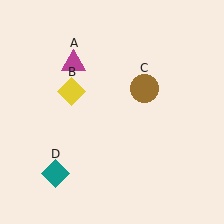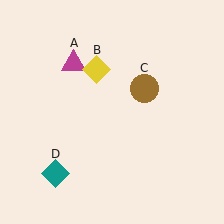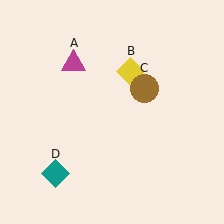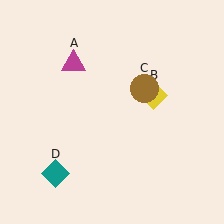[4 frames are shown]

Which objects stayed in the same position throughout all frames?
Magenta triangle (object A) and brown circle (object C) and teal diamond (object D) remained stationary.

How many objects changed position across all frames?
1 object changed position: yellow diamond (object B).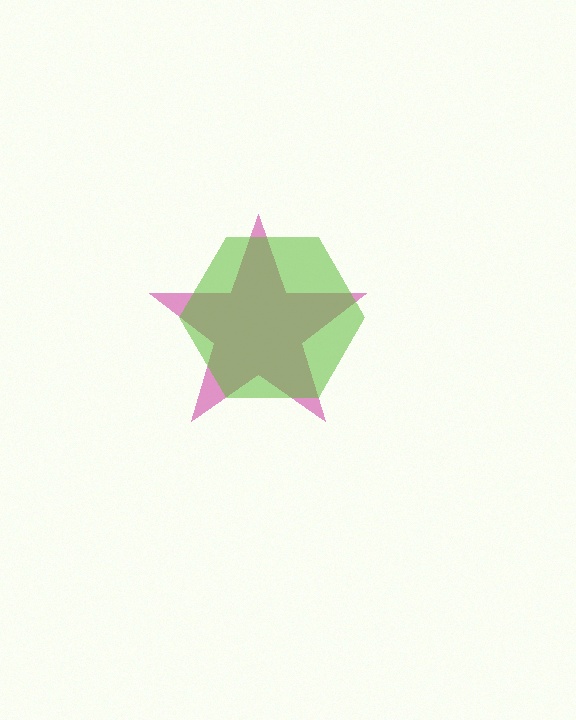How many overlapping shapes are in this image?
There are 2 overlapping shapes in the image.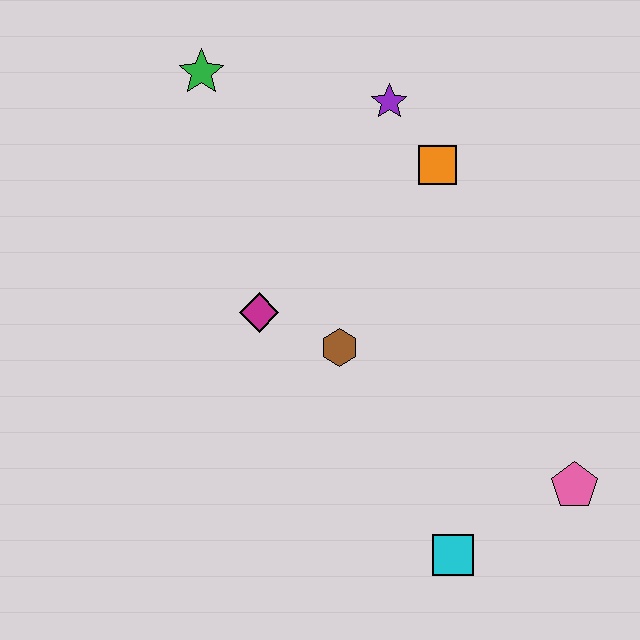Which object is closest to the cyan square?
The pink pentagon is closest to the cyan square.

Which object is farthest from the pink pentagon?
The green star is farthest from the pink pentagon.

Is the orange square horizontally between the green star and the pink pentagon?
Yes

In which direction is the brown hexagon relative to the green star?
The brown hexagon is below the green star.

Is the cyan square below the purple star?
Yes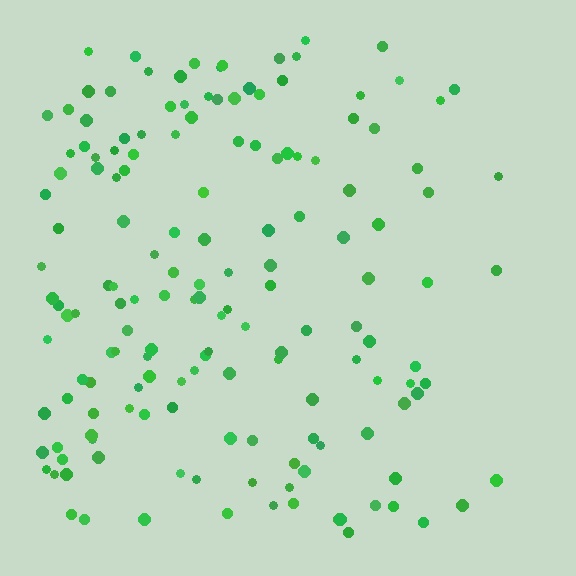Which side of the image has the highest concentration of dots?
The left.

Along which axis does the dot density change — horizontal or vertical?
Horizontal.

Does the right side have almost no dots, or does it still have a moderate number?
Still a moderate number, just noticeably fewer than the left.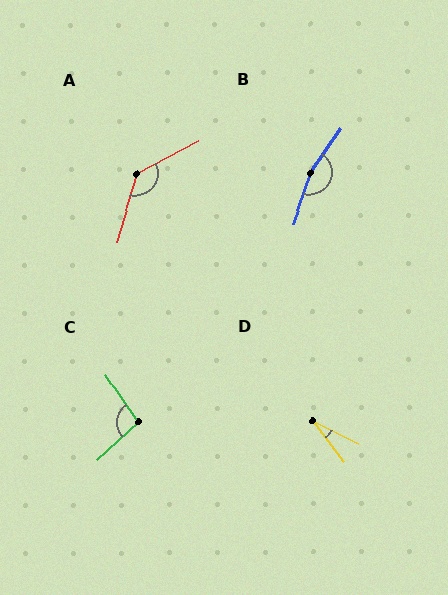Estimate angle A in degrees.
Approximately 135 degrees.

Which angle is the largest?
B, at approximately 165 degrees.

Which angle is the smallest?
D, at approximately 26 degrees.